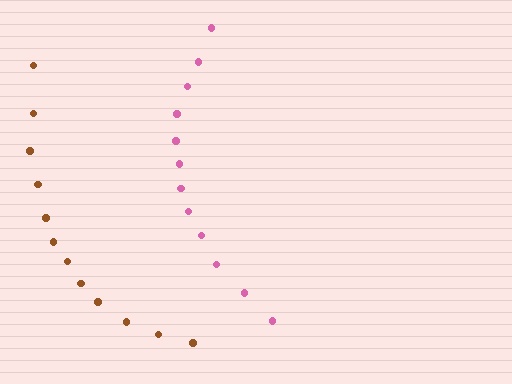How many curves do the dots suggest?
There are 2 distinct paths.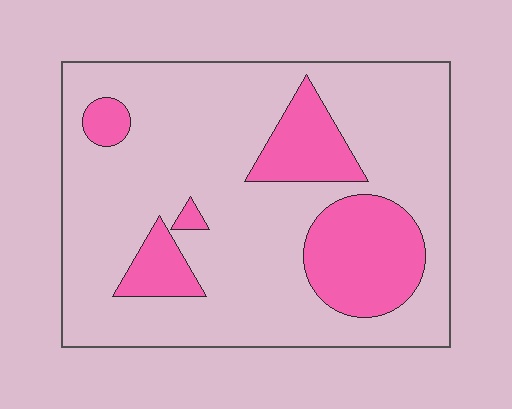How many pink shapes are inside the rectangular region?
5.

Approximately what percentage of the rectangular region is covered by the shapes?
Approximately 25%.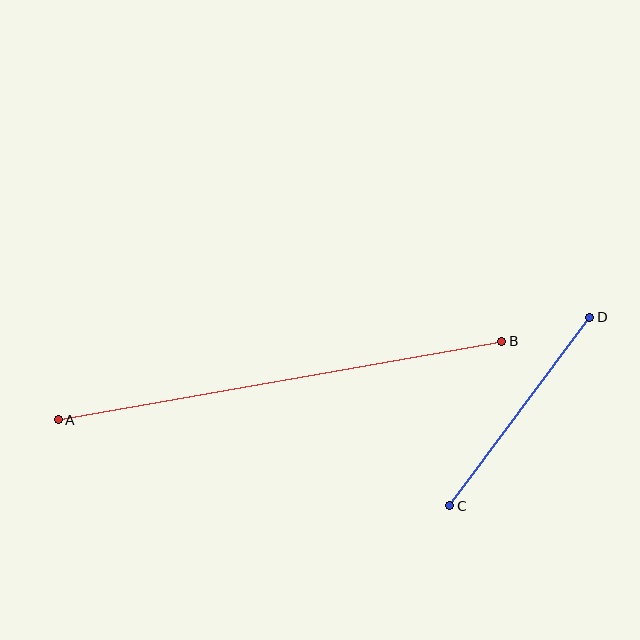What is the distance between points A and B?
The distance is approximately 451 pixels.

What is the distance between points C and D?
The distance is approximately 235 pixels.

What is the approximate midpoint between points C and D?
The midpoint is at approximately (520, 411) pixels.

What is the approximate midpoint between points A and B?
The midpoint is at approximately (280, 380) pixels.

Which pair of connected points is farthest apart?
Points A and B are farthest apart.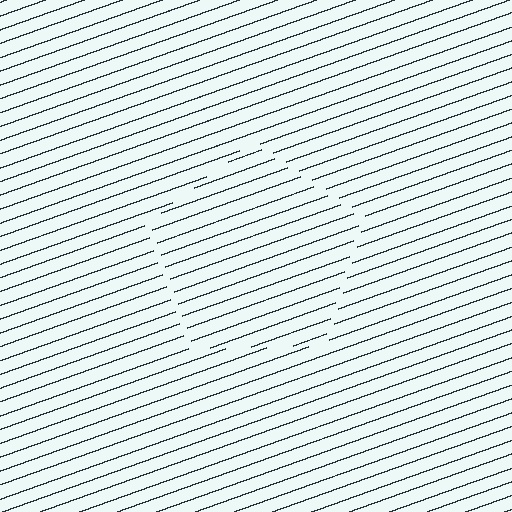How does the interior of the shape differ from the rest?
The interior of the shape contains the same grating, shifted by half a period — the contour is defined by the phase discontinuity where line-ends from the inner and outer gratings abut.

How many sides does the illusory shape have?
5 sides — the line-ends trace a pentagon.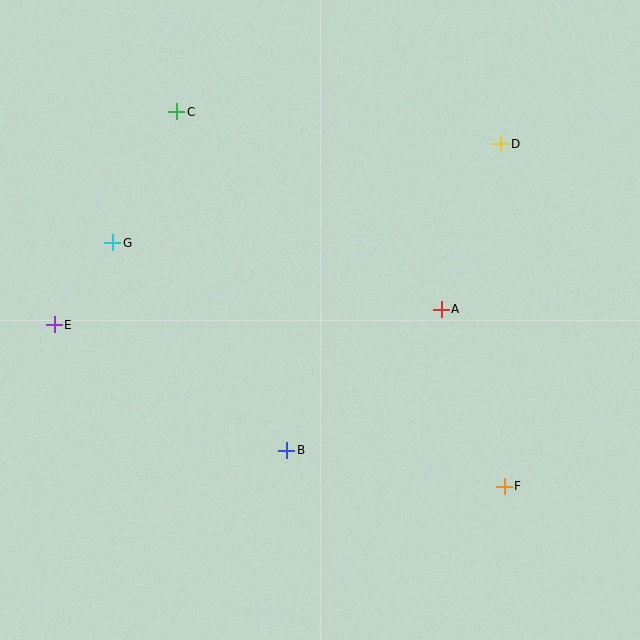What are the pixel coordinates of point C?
Point C is at (177, 112).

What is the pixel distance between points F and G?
The distance between F and G is 461 pixels.